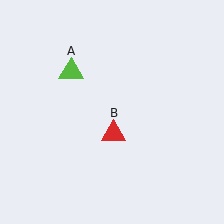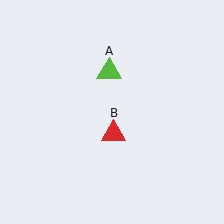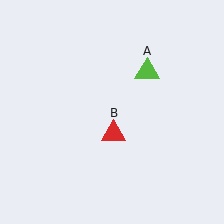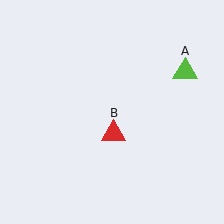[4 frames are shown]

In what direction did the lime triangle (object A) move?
The lime triangle (object A) moved right.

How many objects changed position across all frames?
1 object changed position: lime triangle (object A).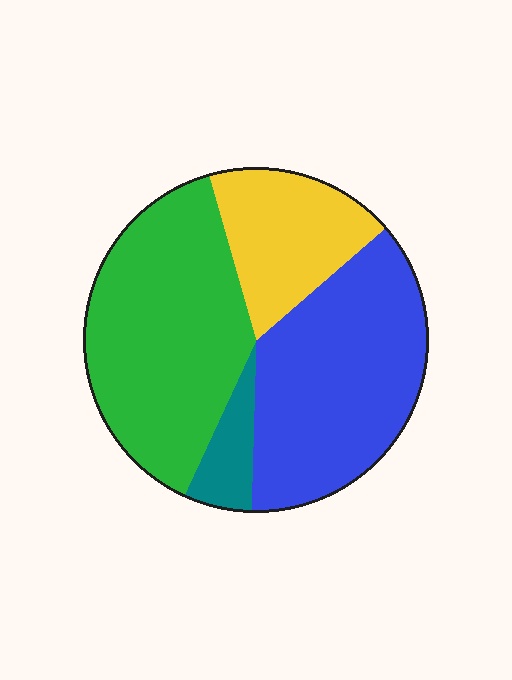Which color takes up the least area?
Teal, at roughly 5%.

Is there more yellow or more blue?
Blue.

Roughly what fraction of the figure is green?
Green covers around 40% of the figure.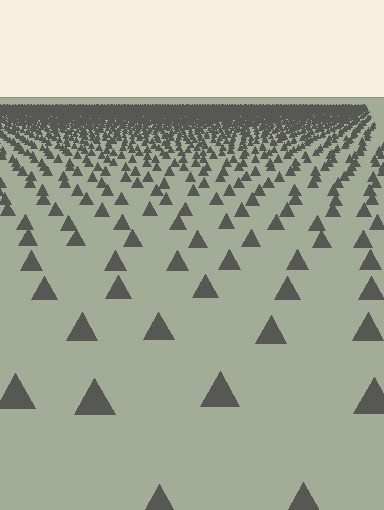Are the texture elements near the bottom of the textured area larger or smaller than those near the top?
Larger. Near the bottom, elements are closer to the viewer and appear at a bigger on-screen size.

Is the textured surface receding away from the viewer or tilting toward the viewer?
The surface is receding away from the viewer. Texture elements get smaller and denser toward the top.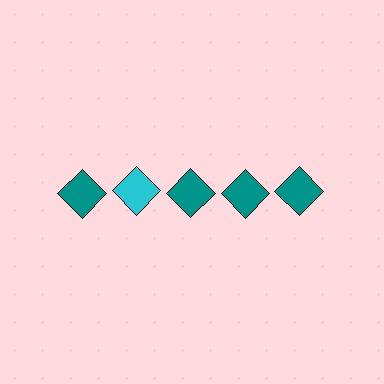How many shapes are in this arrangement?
There are 5 shapes arranged in a grid pattern.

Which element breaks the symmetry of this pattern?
The cyan diamond in the top row, second from left column breaks the symmetry. All other shapes are teal diamonds.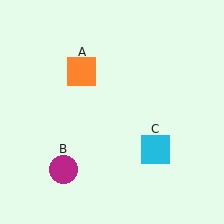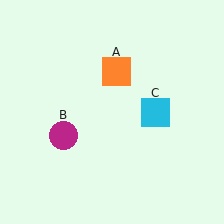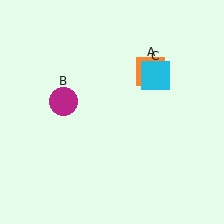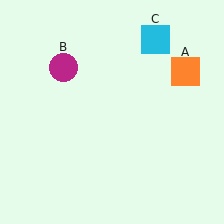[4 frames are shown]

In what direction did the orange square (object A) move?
The orange square (object A) moved right.